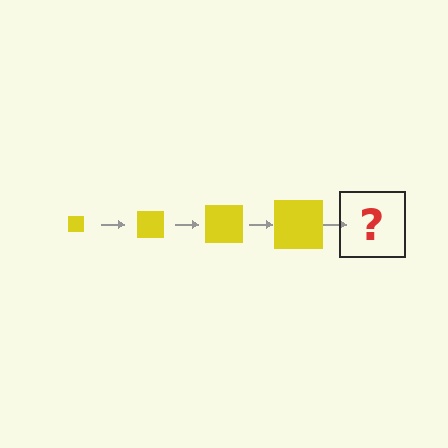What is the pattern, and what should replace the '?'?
The pattern is that the square gets progressively larger each step. The '?' should be a yellow square, larger than the previous one.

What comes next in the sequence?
The next element should be a yellow square, larger than the previous one.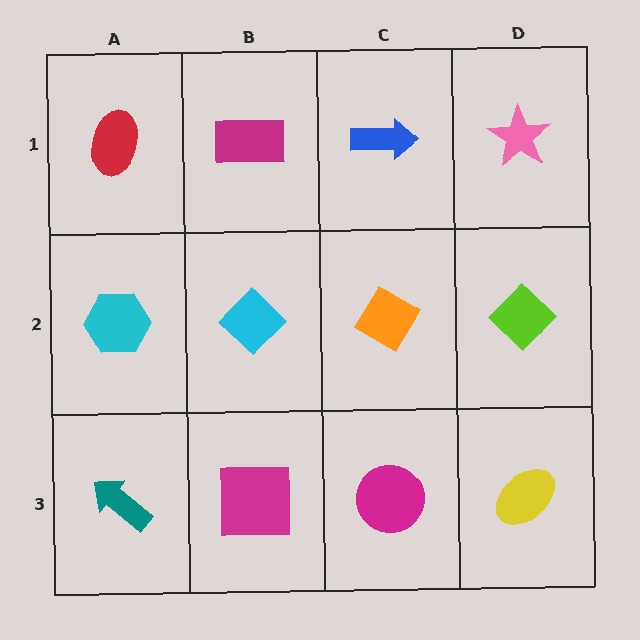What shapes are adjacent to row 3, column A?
A cyan hexagon (row 2, column A), a magenta square (row 3, column B).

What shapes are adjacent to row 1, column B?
A cyan diamond (row 2, column B), a red ellipse (row 1, column A), a blue arrow (row 1, column C).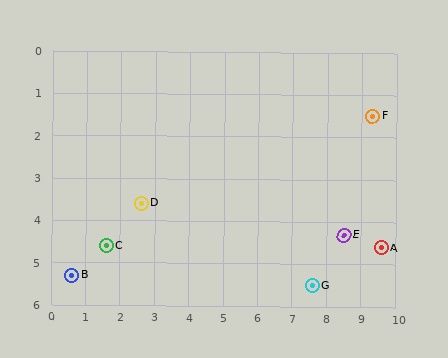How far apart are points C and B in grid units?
Points C and B are about 1.2 grid units apart.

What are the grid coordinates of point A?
Point A is at approximately (9.6, 4.6).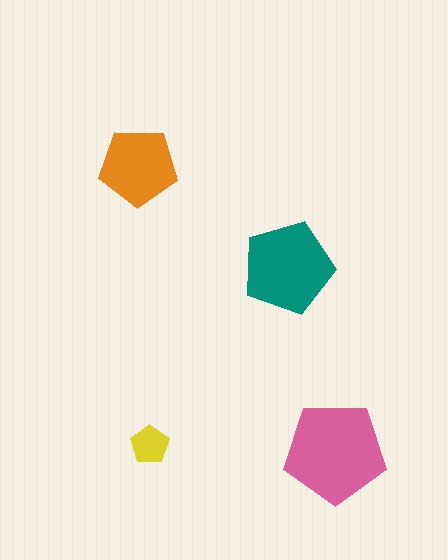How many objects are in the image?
There are 4 objects in the image.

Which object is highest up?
The orange pentagon is topmost.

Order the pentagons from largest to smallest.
the pink one, the teal one, the orange one, the yellow one.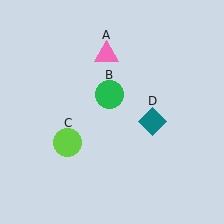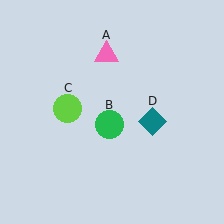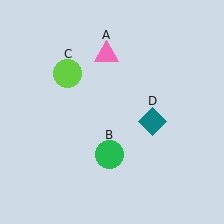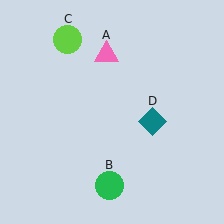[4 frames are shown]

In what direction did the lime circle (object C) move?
The lime circle (object C) moved up.